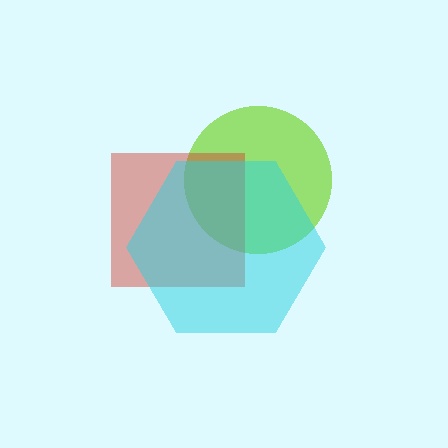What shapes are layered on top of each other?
The layered shapes are: a lime circle, a red square, a cyan hexagon.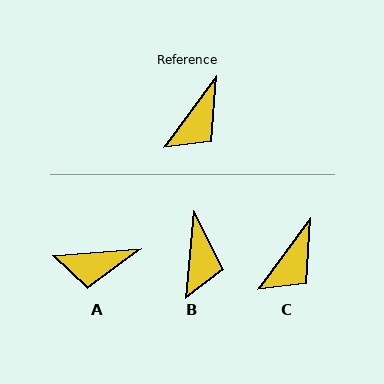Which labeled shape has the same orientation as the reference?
C.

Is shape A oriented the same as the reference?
No, it is off by about 49 degrees.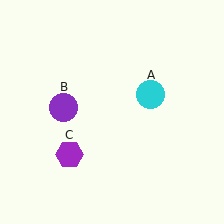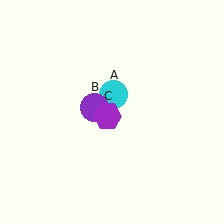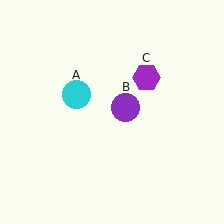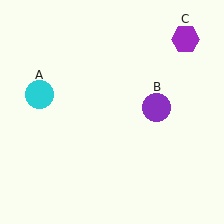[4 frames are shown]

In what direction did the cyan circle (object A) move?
The cyan circle (object A) moved left.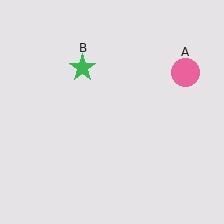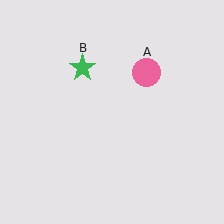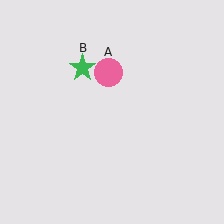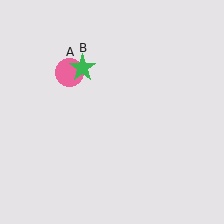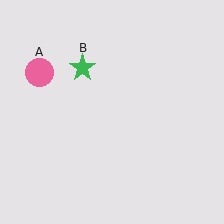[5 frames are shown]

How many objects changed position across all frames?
1 object changed position: pink circle (object A).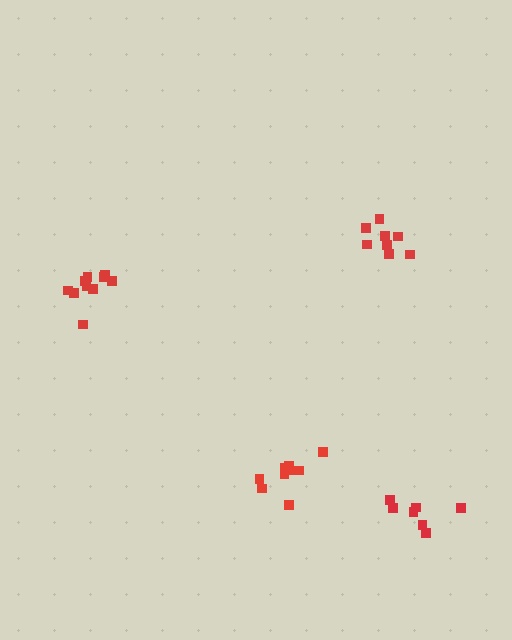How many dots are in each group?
Group 1: 9 dots, Group 2: 8 dots, Group 3: 7 dots, Group 4: 11 dots (35 total).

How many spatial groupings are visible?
There are 4 spatial groupings.